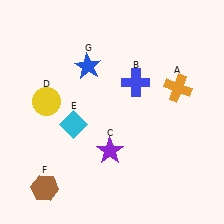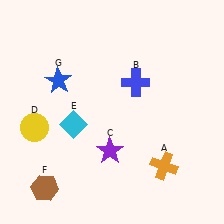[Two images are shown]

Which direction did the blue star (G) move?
The blue star (G) moved left.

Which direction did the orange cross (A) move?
The orange cross (A) moved down.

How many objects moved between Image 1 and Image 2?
3 objects moved between the two images.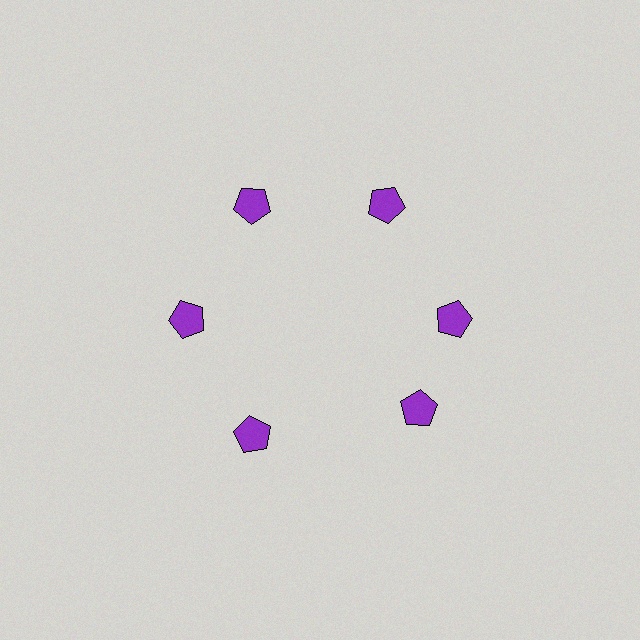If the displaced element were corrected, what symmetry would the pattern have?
It would have 6-fold rotational symmetry — the pattern would map onto itself every 60 degrees.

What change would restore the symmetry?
The symmetry would be restored by rotating it back into even spacing with its neighbors so that all 6 pentagons sit at equal angles and equal distance from the center.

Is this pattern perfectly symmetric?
No. The 6 purple pentagons are arranged in a ring, but one element near the 5 o'clock position is rotated out of alignment along the ring, breaking the 6-fold rotational symmetry.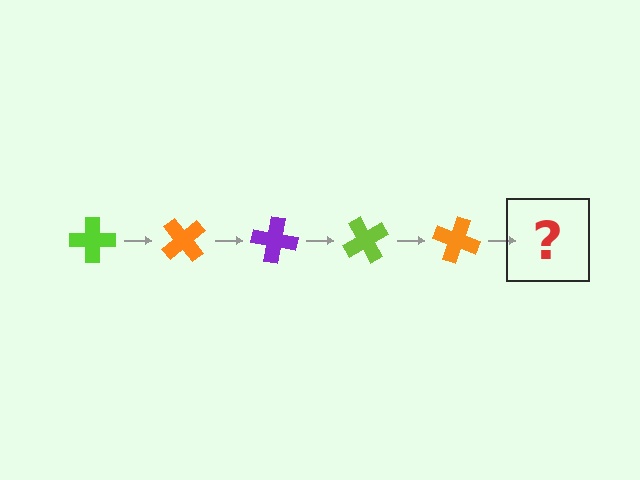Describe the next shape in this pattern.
It should be a purple cross, rotated 250 degrees from the start.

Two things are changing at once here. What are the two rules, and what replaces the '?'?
The two rules are that it rotates 50 degrees each step and the color cycles through lime, orange, and purple. The '?' should be a purple cross, rotated 250 degrees from the start.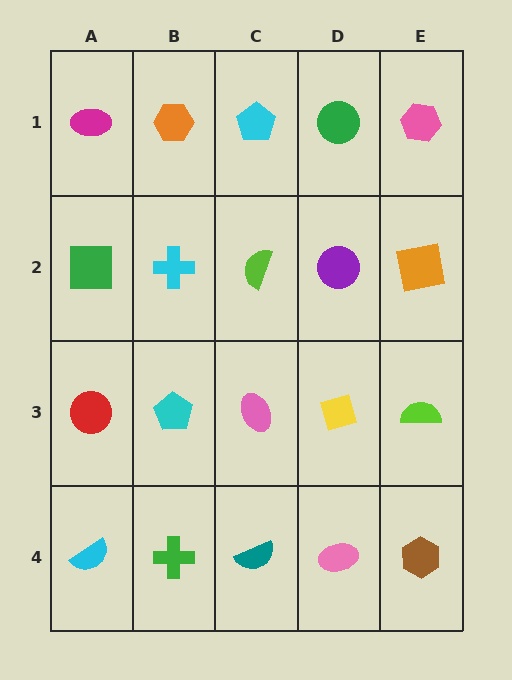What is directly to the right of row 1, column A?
An orange hexagon.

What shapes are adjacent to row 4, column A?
A red circle (row 3, column A), a green cross (row 4, column B).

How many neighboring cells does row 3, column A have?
3.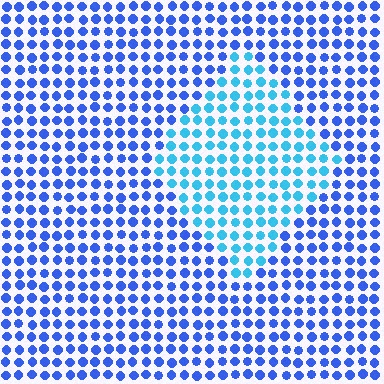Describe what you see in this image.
The image is filled with small blue elements in a uniform arrangement. A diamond-shaped region is visible where the elements are tinted to a slightly different hue, forming a subtle color boundary.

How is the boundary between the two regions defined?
The boundary is defined purely by a slight shift in hue (about 33 degrees). Spacing, size, and orientation are identical on both sides.